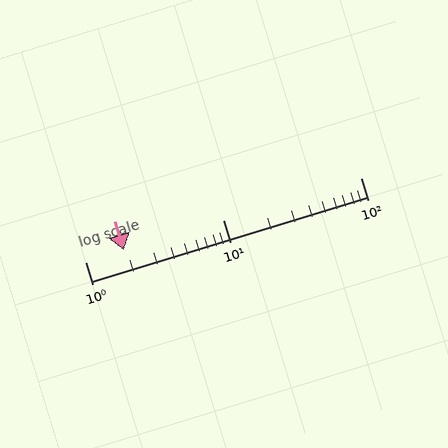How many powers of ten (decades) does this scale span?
The scale spans 2 decades, from 1 to 100.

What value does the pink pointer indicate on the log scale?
The pointer indicates approximately 1.9.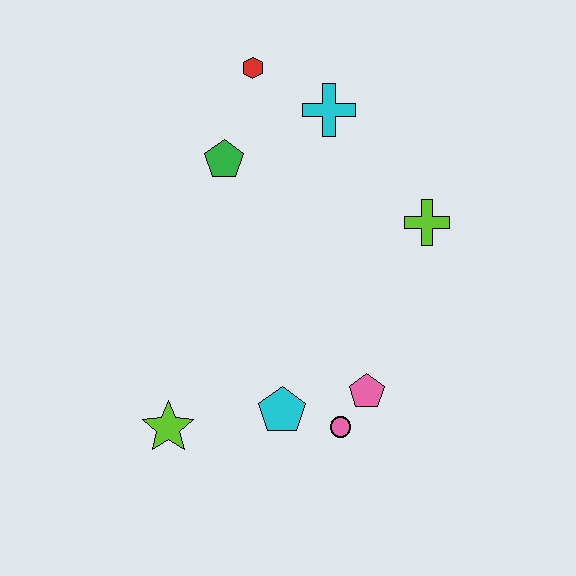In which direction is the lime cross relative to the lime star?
The lime cross is to the right of the lime star.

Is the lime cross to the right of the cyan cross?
Yes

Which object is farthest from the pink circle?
The red hexagon is farthest from the pink circle.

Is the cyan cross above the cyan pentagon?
Yes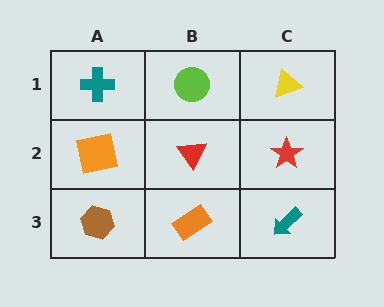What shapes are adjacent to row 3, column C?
A red star (row 2, column C), an orange rectangle (row 3, column B).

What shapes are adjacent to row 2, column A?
A teal cross (row 1, column A), a brown hexagon (row 3, column A), a red triangle (row 2, column B).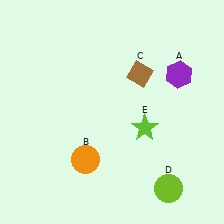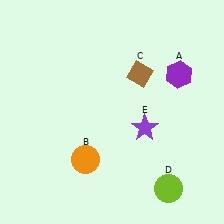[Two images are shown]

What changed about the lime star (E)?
In Image 1, E is lime. In Image 2, it changed to purple.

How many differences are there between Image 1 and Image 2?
There is 1 difference between the two images.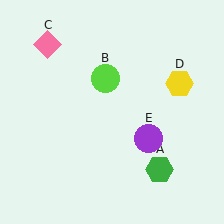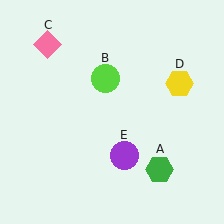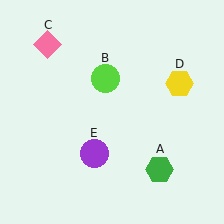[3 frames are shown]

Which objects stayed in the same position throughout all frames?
Green hexagon (object A) and lime circle (object B) and pink diamond (object C) and yellow hexagon (object D) remained stationary.